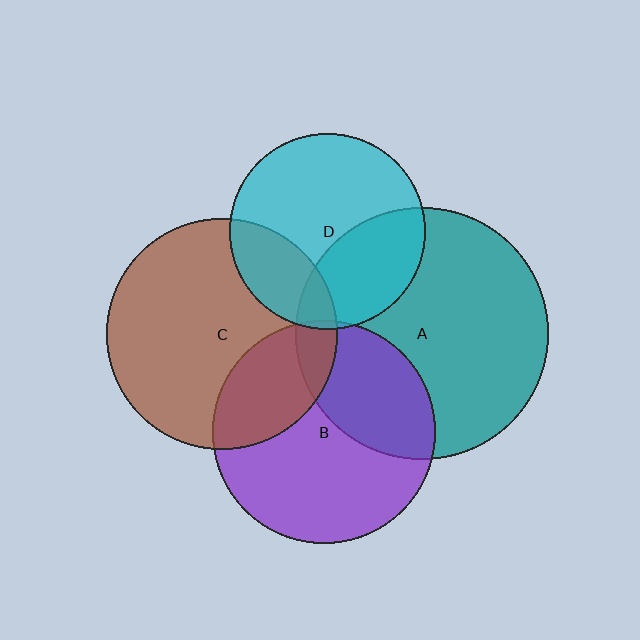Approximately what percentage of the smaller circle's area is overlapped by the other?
Approximately 25%.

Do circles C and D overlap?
Yes.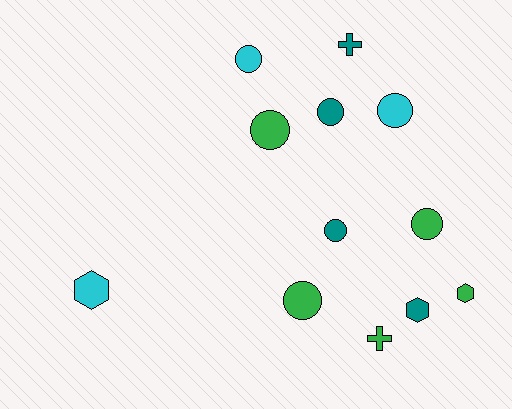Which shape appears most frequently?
Circle, with 7 objects.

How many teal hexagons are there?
There is 1 teal hexagon.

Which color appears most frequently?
Green, with 5 objects.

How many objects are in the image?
There are 12 objects.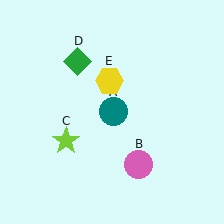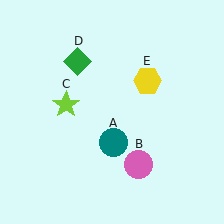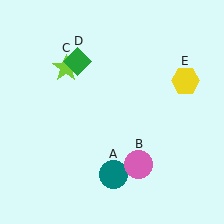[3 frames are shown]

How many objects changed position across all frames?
3 objects changed position: teal circle (object A), lime star (object C), yellow hexagon (object E).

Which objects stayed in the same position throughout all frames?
Pink circle (object B) and green diamond (object D) remained stationary.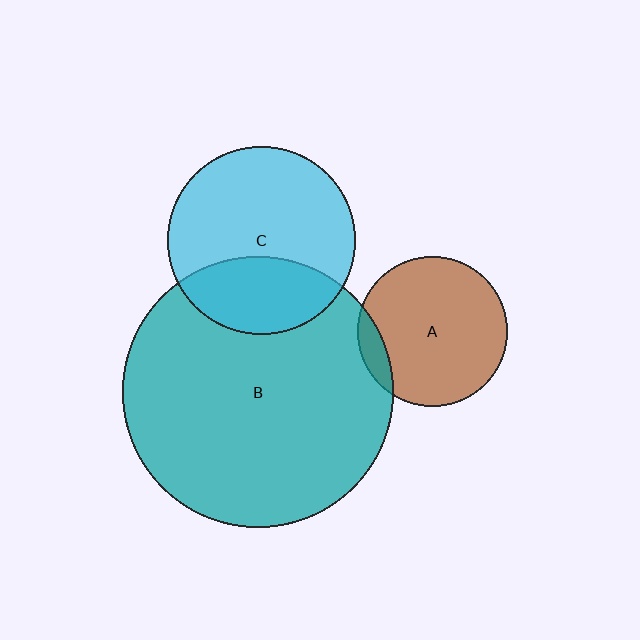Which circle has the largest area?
Circle B (teal).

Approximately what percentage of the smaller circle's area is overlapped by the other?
Approximately 30%.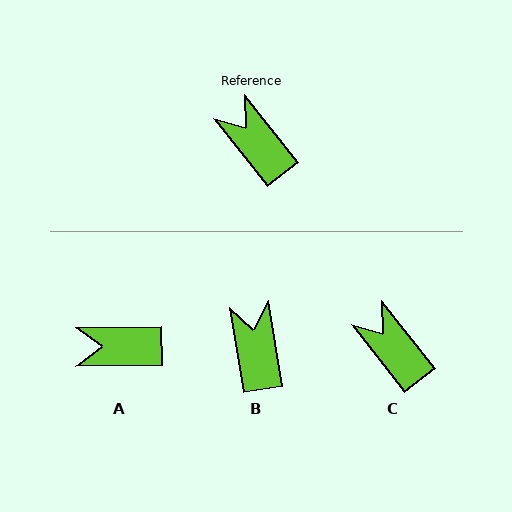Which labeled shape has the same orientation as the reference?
C.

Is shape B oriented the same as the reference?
No, it is off by about 29 degrees.